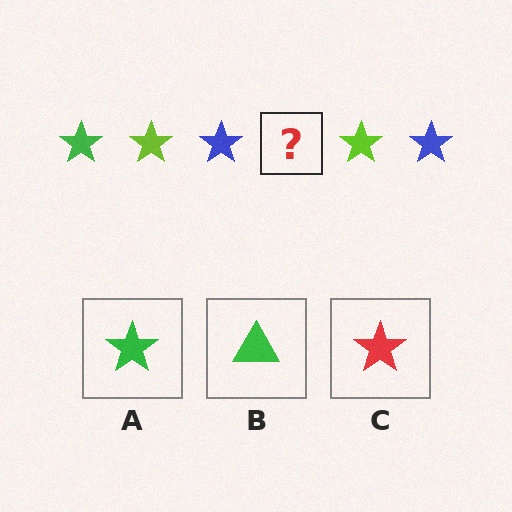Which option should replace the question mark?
Option A.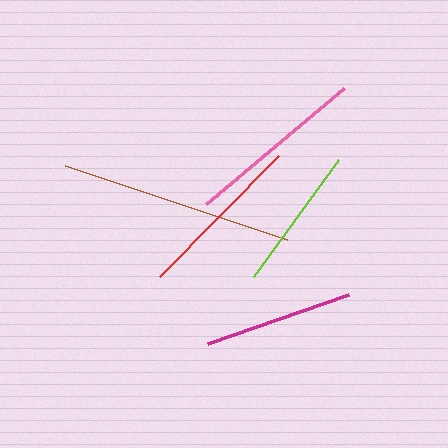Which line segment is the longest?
The brown line is the longest at approximately 234 pixels.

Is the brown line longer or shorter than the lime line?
The brown line is longer than the lime line.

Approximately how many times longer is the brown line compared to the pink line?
The brown line is approximately 1.3 times the length of the pink line.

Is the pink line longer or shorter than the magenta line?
The pink line is longer than the magenta line.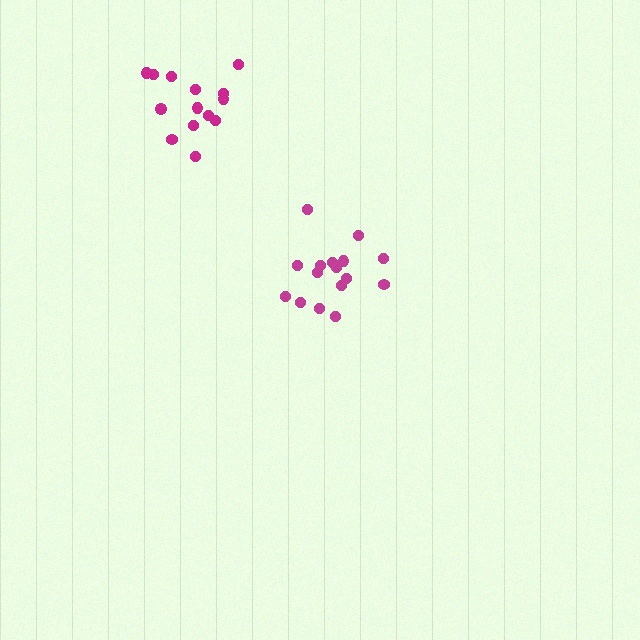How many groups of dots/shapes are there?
There are 2 groups.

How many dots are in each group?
Group 1: 14 dots, Group 2: 16 dots (30 total).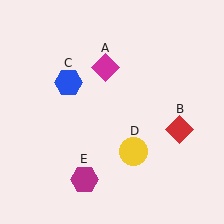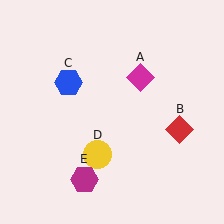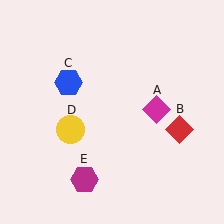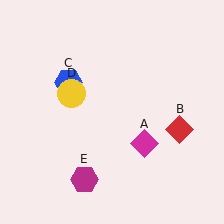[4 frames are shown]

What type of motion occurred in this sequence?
The magenta diamond (object A), yellow circle (object D) rotated clockwise around the center of the scene.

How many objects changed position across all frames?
2 objects changed position: magenta diamond (object A), yellow circle (object D).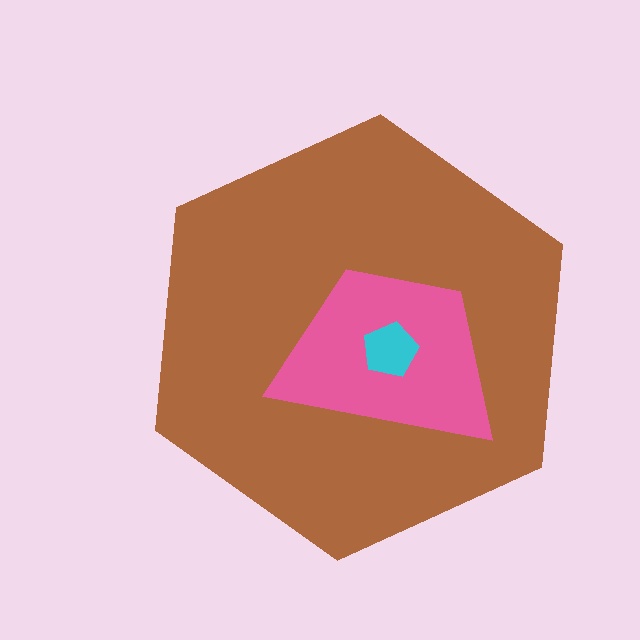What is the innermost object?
The cyan pentagon.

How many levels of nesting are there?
3.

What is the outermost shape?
The brown hexagon.